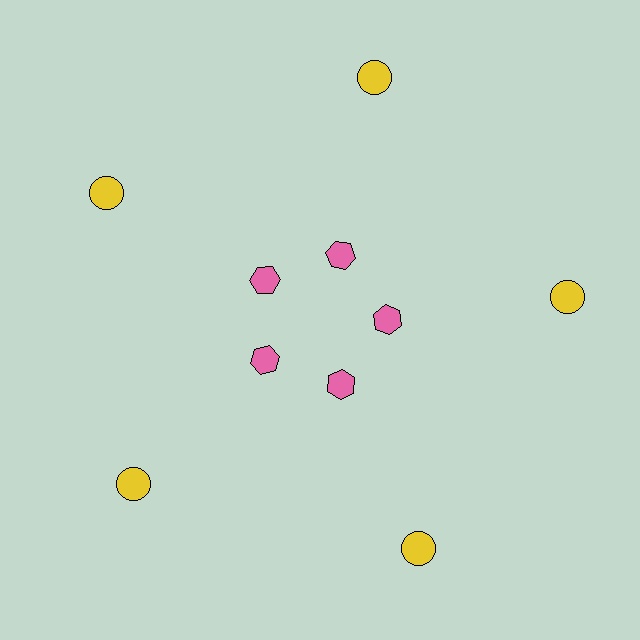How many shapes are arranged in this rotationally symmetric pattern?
There are 10 shapes, arranged in 5 groups of 2.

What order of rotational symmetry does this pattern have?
This pattern has 5-fold rotational symmetry.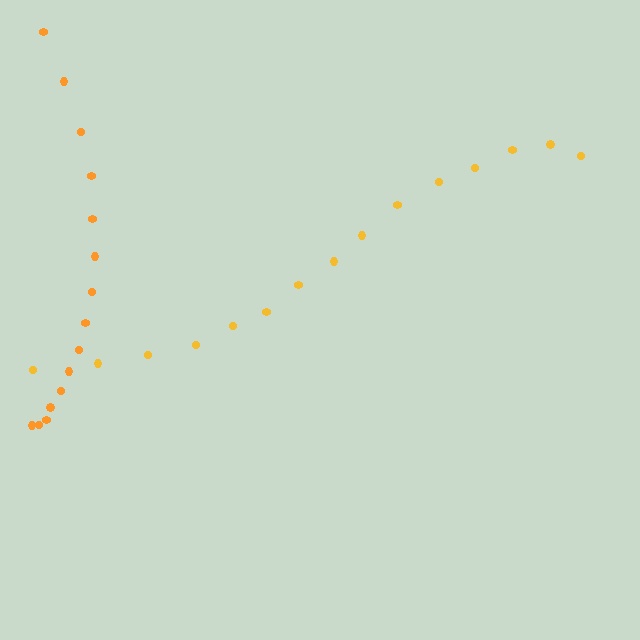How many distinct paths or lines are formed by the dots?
There are 2 distinct paths.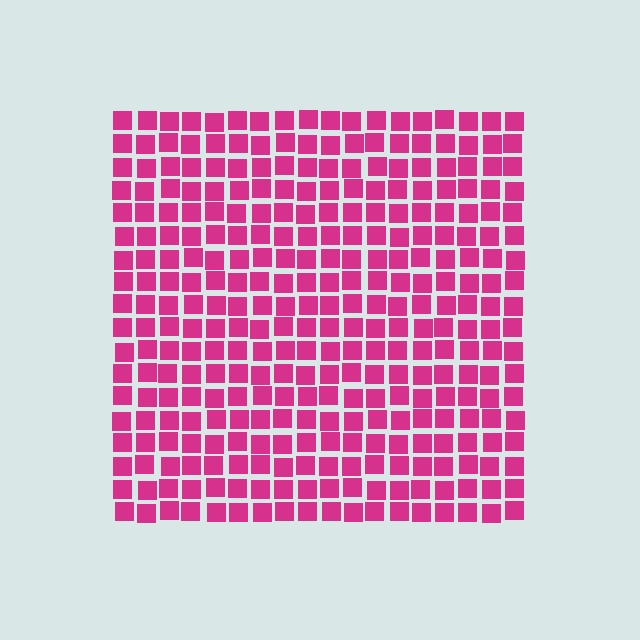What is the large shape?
The large shape is a square.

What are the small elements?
The small elements are squares.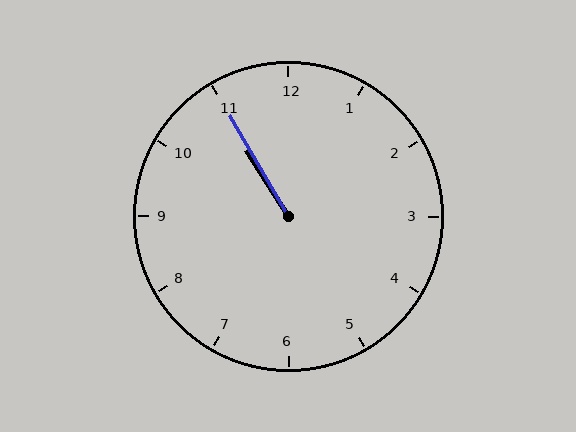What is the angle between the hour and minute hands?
Approximately 2 degrees.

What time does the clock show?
10:55.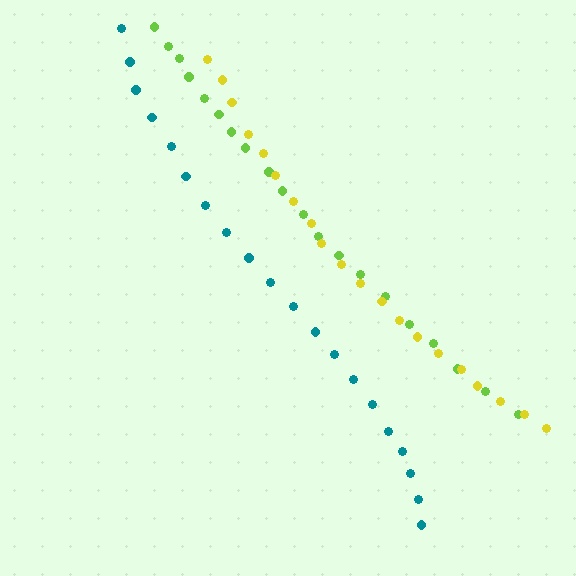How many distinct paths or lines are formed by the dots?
There are 3 distinct paths.